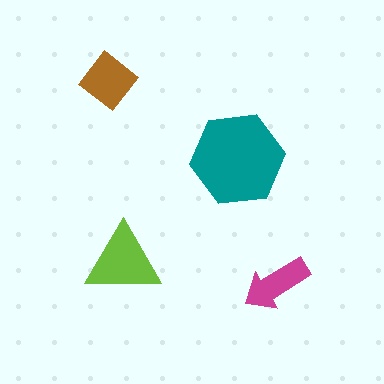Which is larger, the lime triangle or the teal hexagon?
The teal hexagon.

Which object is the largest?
The teal hexagon.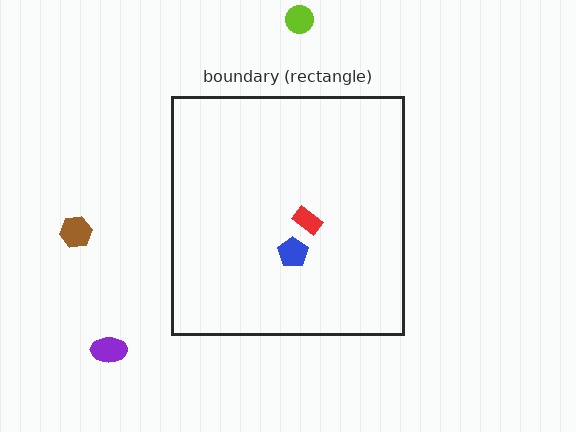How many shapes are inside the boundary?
2 inside, 3 outside.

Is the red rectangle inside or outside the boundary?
Inside.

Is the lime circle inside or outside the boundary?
Outside.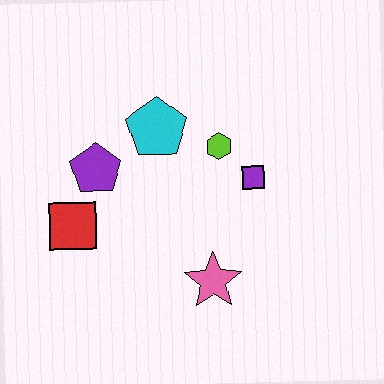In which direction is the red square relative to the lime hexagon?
The red square is to the left of the lime hexagon.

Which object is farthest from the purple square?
The red square is farthest from the purple square.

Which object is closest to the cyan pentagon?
The lime hexagon is closest to the cyan pentagon.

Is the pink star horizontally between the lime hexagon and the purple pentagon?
Yes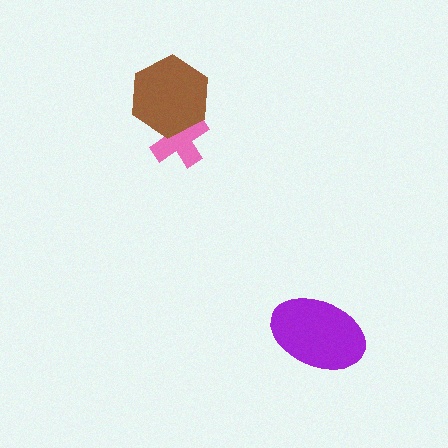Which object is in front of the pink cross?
The brown hexagon is in front of the pink cross.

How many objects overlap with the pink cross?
1 object overlaps with the pink cross.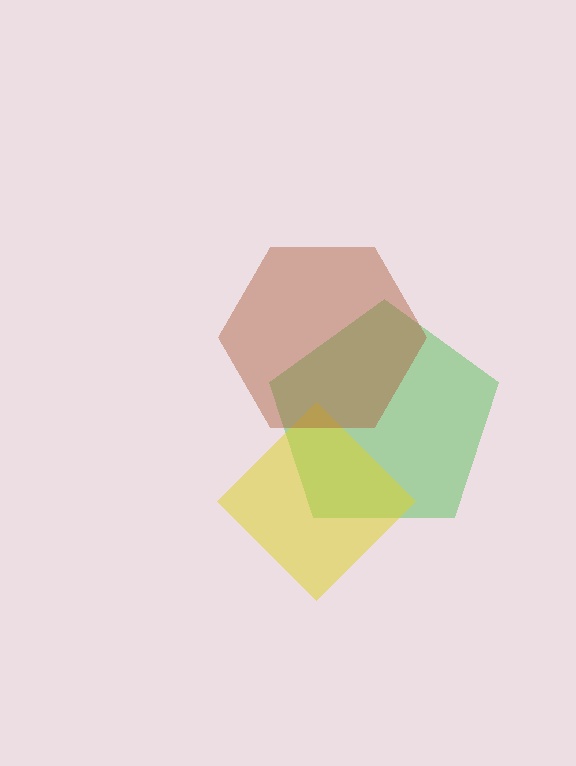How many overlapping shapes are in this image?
There are 3 overlapping shapes in the image.